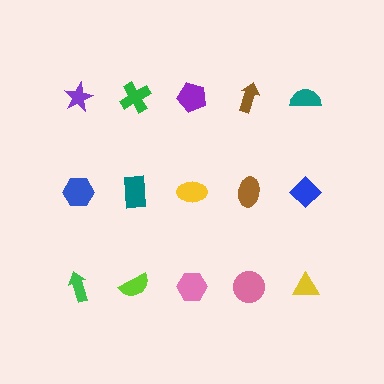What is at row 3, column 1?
A green arrow.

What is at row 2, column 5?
A blue diamond.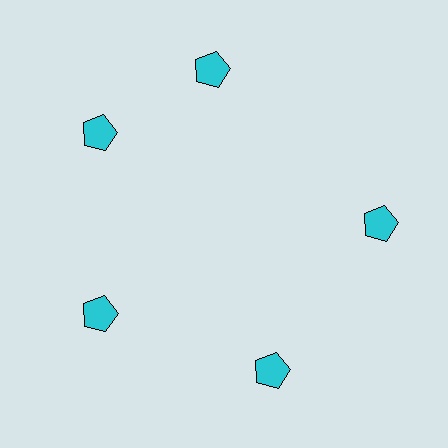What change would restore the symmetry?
The symmetry would be restored by rotating it back into even spacing with its neighbors so that all 5 pentagons sit at equal angles and equal distance from the center.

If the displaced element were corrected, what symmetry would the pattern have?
It would have 5-fold rotational symmetry — the pattern would map onto itself every 72 degrees.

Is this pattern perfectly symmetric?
No. The 5 cyan pentagons are arranged in a ring, but one element near the 1 o'clock position is rotated out of alignment along the ring, breaking the 5-fold rotational symmetry.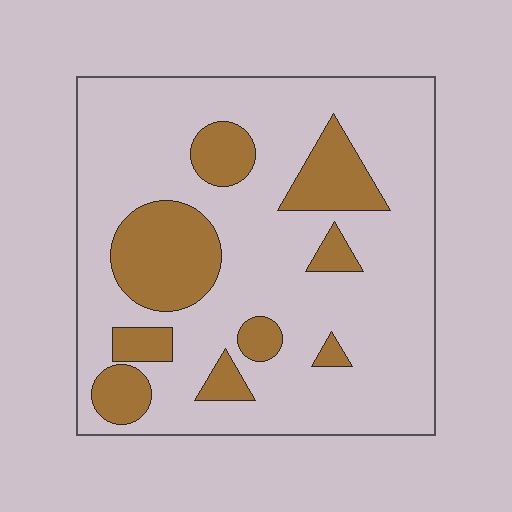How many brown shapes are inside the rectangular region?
9.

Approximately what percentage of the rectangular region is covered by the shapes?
Approximately 25%.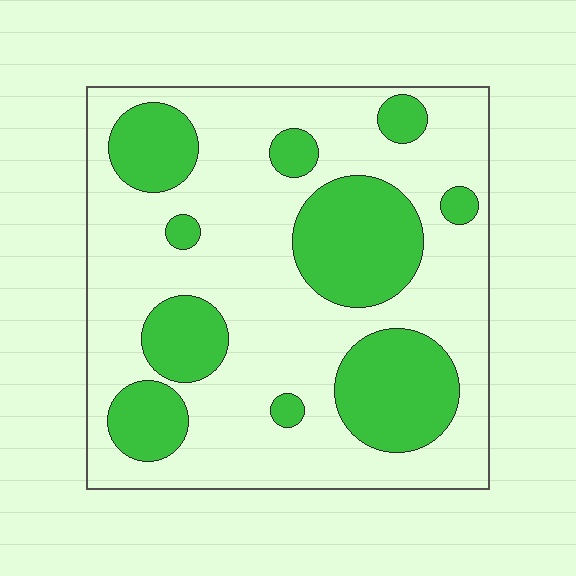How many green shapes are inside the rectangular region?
10.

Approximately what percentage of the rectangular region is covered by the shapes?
Approximately 30%.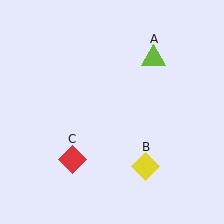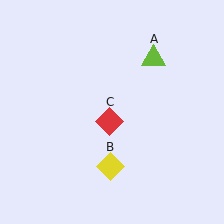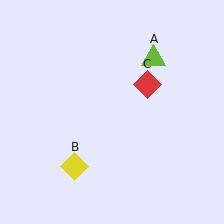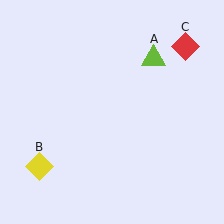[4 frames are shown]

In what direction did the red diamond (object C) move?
The red diamond (object C) moved up and to the right.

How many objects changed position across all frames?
2 objects changed position: yellow diamond (object B), red diamond (object C).